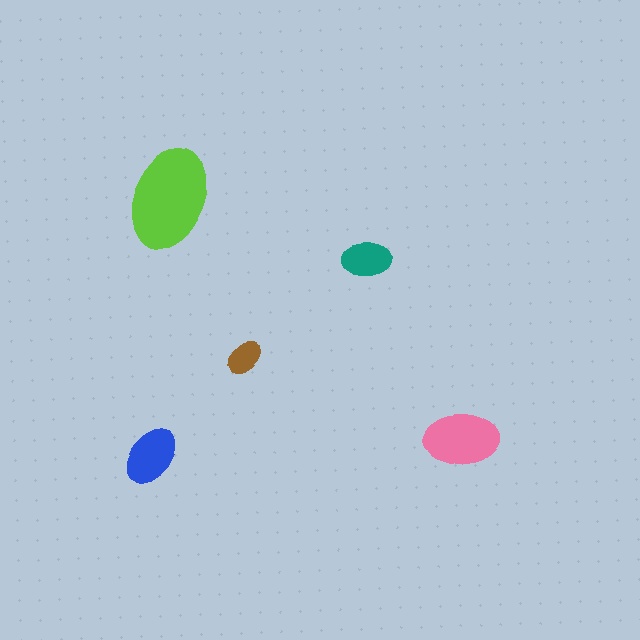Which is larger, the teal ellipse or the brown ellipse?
The teal one.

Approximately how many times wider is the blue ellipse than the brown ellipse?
About 1.5 times wider.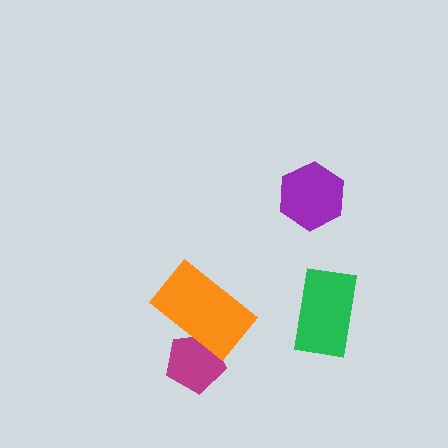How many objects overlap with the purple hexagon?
0 objects overlap with the purple hexagon.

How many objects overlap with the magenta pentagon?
1 object overlaps with the magenta pentagon.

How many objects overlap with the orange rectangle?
1 object overlaps with the orange rectangle.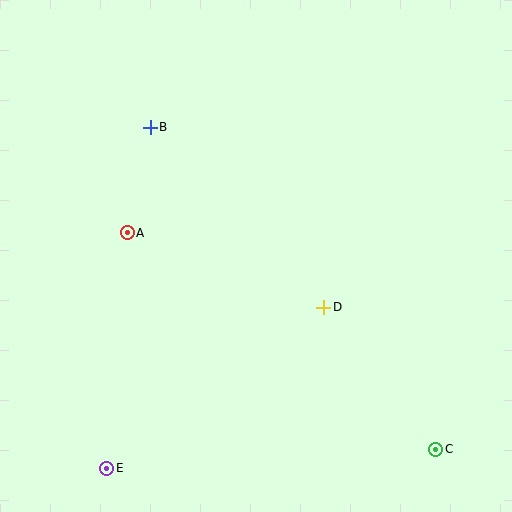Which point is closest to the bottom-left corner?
Point E is closest to the bottom-left corner.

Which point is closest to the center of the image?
Point D at (324, 307) is closest to the center.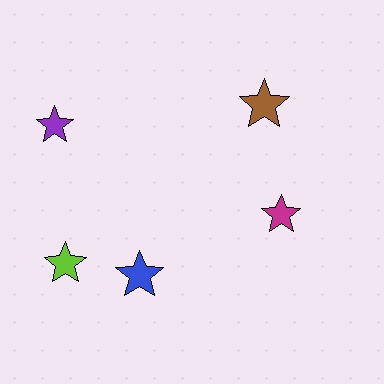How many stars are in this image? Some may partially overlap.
There are 5 stars.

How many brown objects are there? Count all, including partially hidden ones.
There is 1 brown object.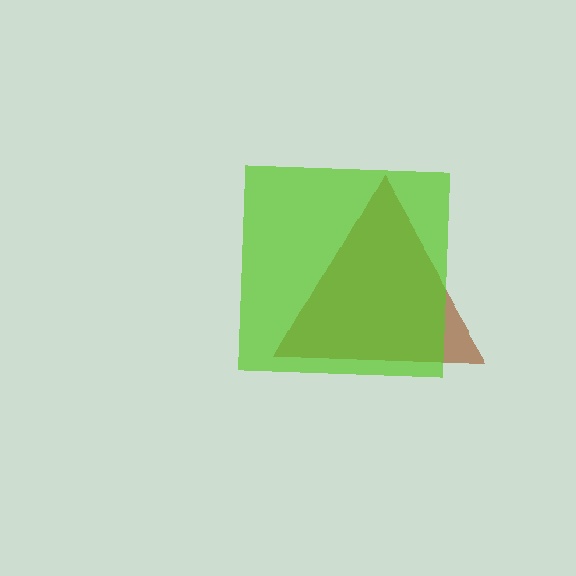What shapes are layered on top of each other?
The layered shapes are: a brown triangle, a lime square.